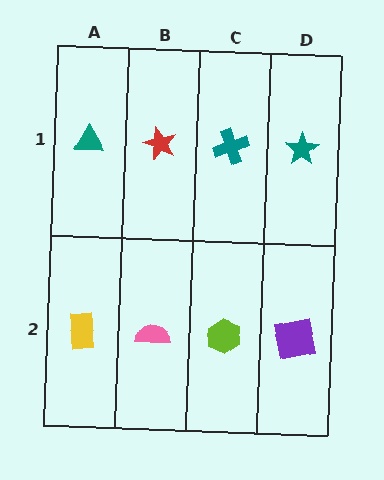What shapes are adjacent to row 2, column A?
A teal triangle (row 1, column A), a pink semicircle (row 2, column B).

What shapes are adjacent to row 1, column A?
A yellow rectangle (row 2, column A), a red star (row 1, column B).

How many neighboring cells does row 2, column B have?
3.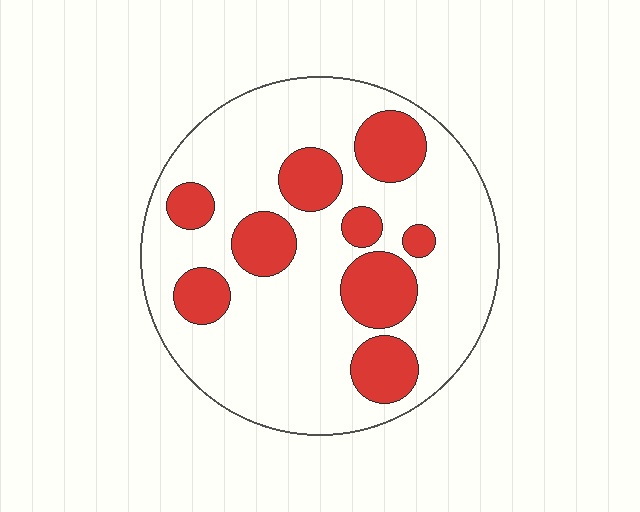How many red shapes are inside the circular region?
9.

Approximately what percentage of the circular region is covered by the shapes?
Approximately 25%.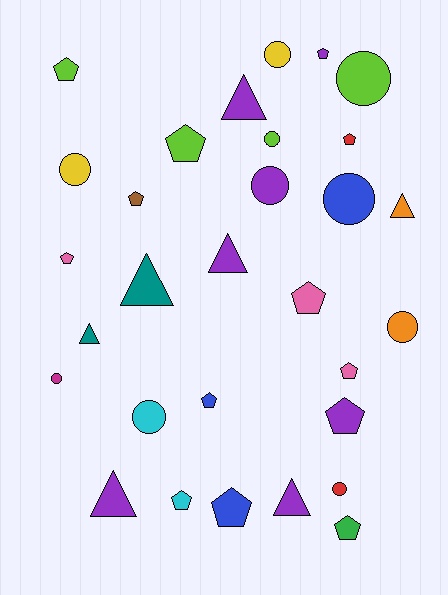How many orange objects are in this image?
There are 2 orange objects.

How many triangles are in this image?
There are 7 triangles.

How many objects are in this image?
There are 30 objects.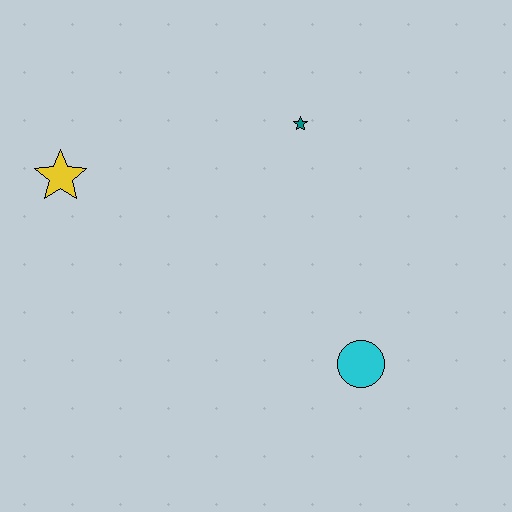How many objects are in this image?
There are 3 objects.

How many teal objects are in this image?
There is 1 teal object.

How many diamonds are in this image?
There are no diamonds.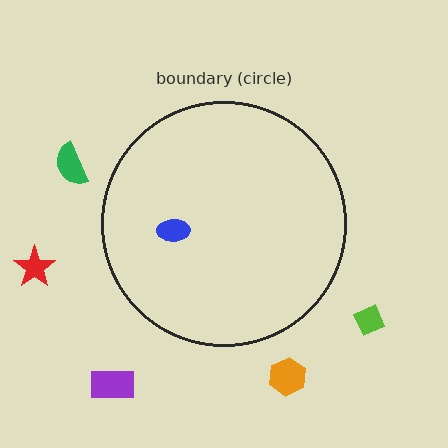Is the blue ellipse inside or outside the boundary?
Inside.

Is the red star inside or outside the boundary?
Outside.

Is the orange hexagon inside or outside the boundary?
Outside.